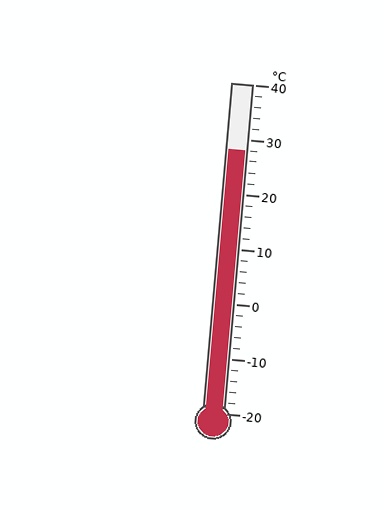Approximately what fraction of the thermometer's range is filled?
The thermometer is filled to approximately 80% of its range.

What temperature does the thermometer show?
The thermometer shows approximately 28°C.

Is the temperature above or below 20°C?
The temperature is above 20°C.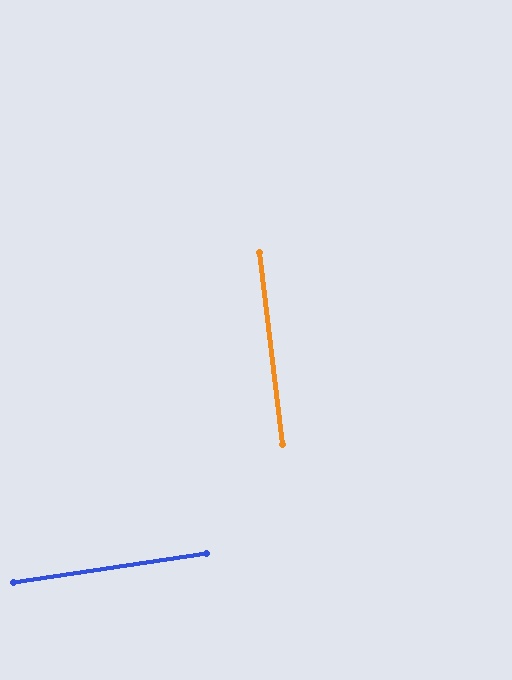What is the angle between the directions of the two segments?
Approximately 88 degrees.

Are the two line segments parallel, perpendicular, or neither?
Perpendicular — they meet at approximately 88°.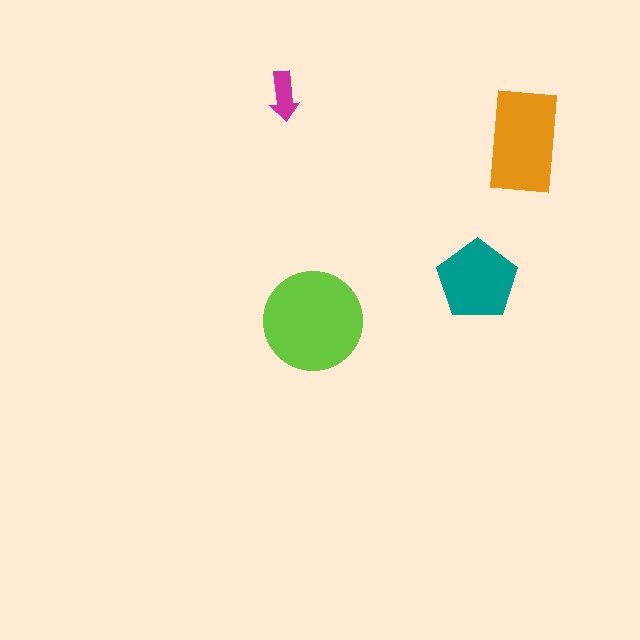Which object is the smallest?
The magenta arrow.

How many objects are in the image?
There are 4 objects in the image.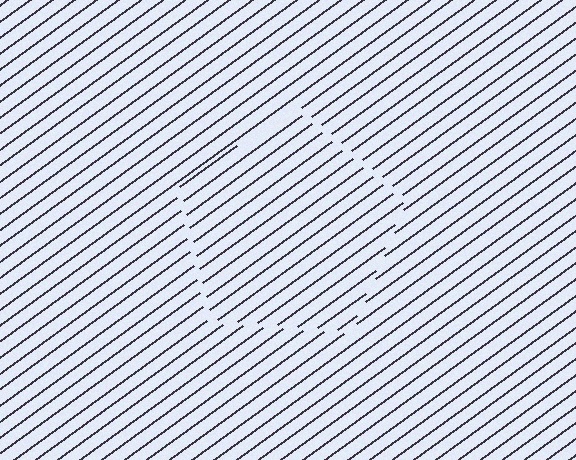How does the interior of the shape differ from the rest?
The interior of the shape contains the same grating, shifted by half a period — the contour is defined by the phase discontinuity where line-ends from the inner and outer gratings abut.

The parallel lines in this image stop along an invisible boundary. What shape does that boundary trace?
An illusory pentagon. The interior of the shape contains the same grating, shifted by half a period — the contour is defined by the phase discontinuity where line-ends from the inner and outer gratings abut.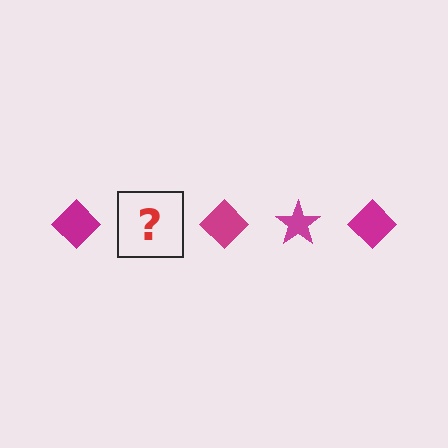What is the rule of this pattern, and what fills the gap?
The rule is that the pattern cycles through diamond, star shapes in magenta. The gap should be filled with a magenta star.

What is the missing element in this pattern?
The missing element is a magenta star.